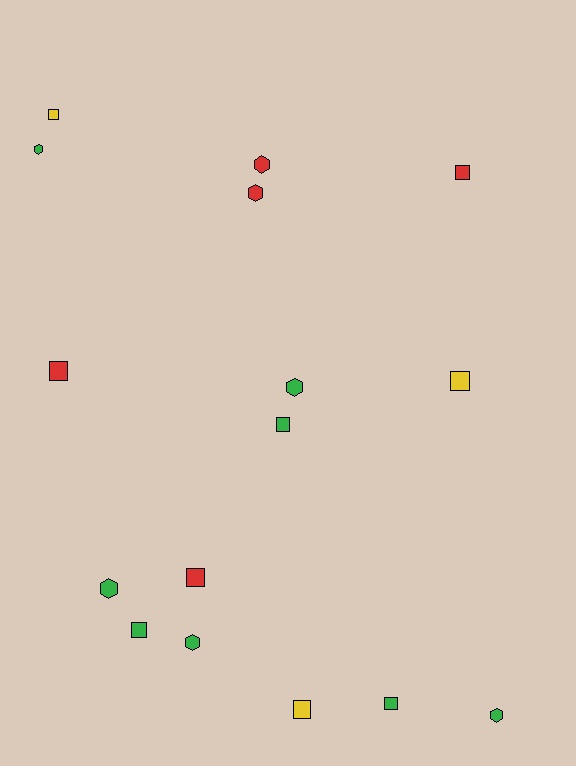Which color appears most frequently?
Green, with 8 objects.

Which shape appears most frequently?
Square, with 9 objects.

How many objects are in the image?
There are 16 objects.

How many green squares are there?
There are 3 green squares.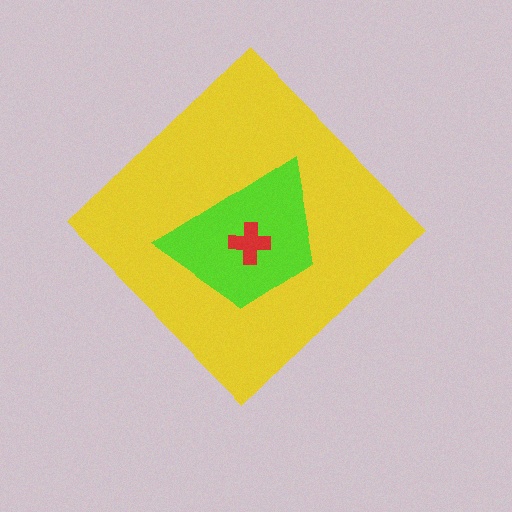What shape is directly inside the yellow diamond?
The lime trapezoid.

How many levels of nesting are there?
3.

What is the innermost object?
The red cross.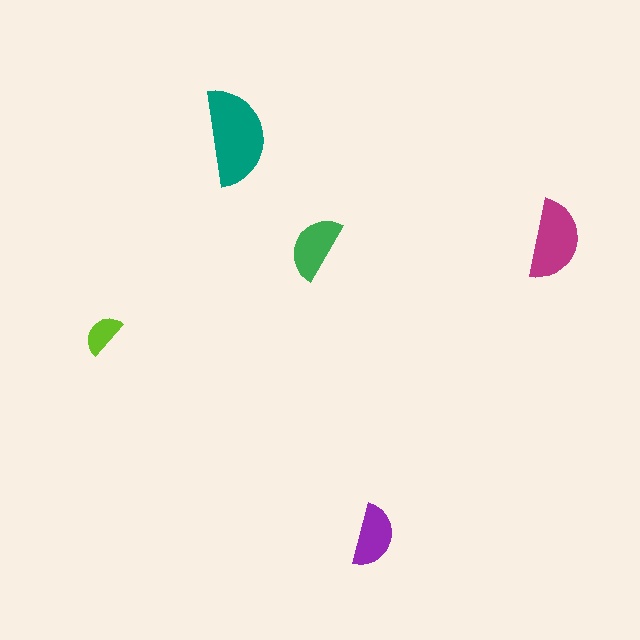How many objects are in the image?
There are 5 objects in the image.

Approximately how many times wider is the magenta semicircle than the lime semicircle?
About 2 times wider.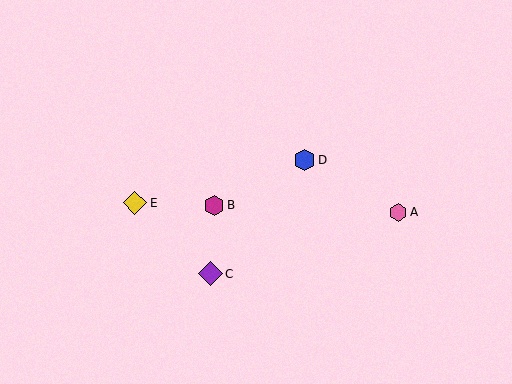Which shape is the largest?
The purple diamond (labeled C) is the largest.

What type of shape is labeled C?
Shape C is a purple diamond.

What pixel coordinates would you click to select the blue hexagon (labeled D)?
Click at (305, 160) to select the blue hexagon D.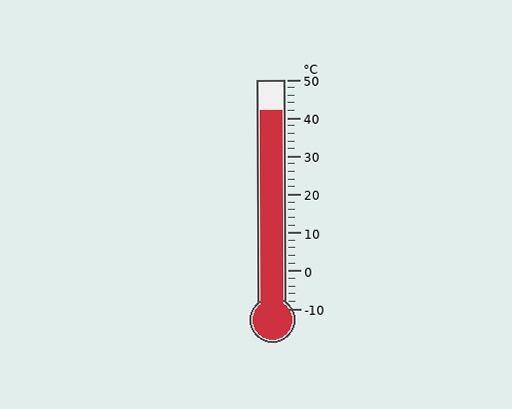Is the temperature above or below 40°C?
The temperature is above 40°C.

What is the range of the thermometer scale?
The thermometer scale ranges from -10°C to 50°C.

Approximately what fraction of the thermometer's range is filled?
The thermometer is filled to approximately 85% of its range.